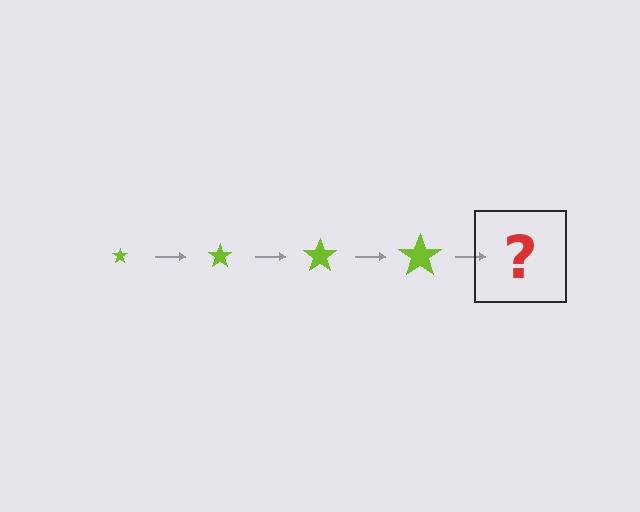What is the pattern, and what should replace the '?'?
The pattern is that the star gets progressively larger each step. The '?' should be a lime star, larger than the previous one.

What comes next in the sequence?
The next element should be a lime star, larger than the previous one.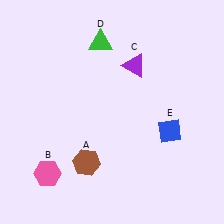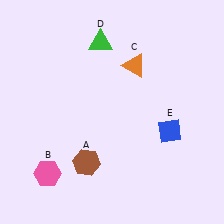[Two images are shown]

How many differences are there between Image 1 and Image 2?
There is 1 difference between the two images.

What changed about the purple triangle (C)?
In Image 1, C is purple. In Image 2, it changed to orange.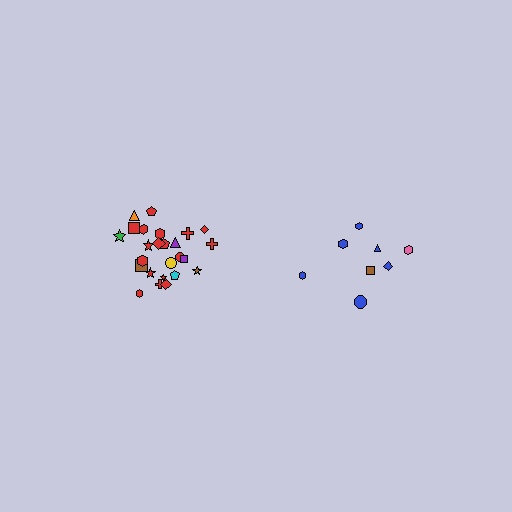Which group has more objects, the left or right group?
The left group.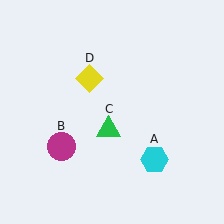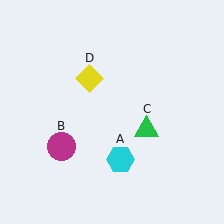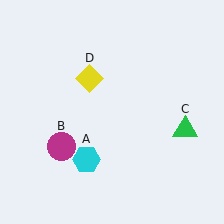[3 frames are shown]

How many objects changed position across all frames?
2 objects changed position: cyan hexagon (object A), green triangle (object C).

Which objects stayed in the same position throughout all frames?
Magenta circle (object B) and yellow diamond (object D) remained stationary.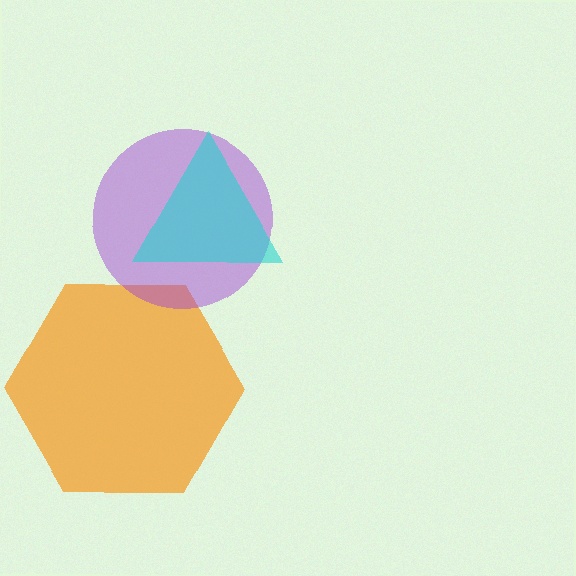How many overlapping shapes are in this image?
There are 3 overlapping shapes in the image.